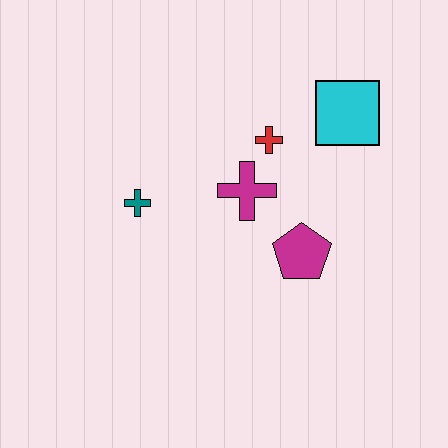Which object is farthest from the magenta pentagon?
The teal cross is farthest from the magenta pentagon.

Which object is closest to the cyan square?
The red cross is closest to the cyan square.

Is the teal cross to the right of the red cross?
No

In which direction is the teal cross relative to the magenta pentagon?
The teal cross is to the left of the magenta pentagon.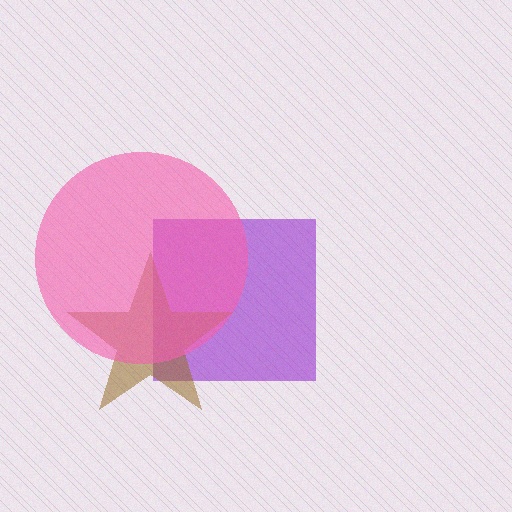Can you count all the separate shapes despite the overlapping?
Yes, there are 3 separate shapes.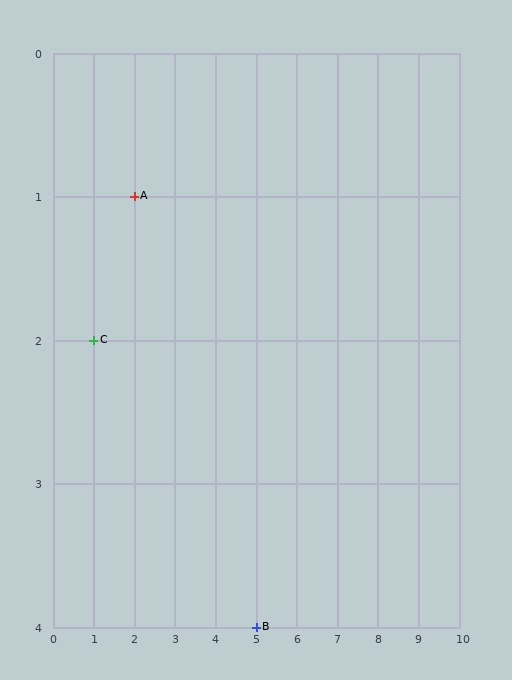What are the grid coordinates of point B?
Point B is at grid coordinates (5, 4).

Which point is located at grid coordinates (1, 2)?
Point C is at (1, 2).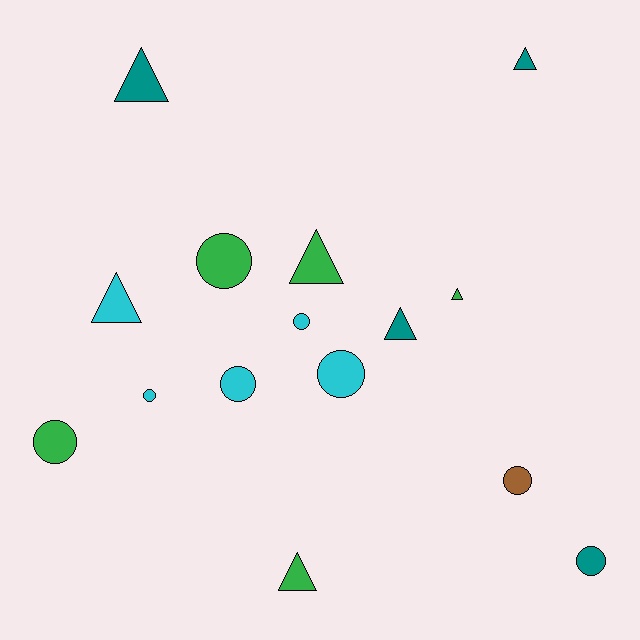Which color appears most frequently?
Cyan, with 5 objects.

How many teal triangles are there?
There are 3 teal triangles.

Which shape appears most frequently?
Circle, with 8 objects.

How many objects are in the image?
There are 15 objects.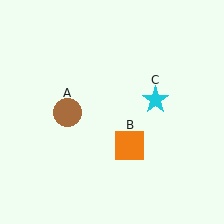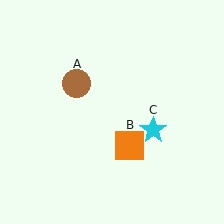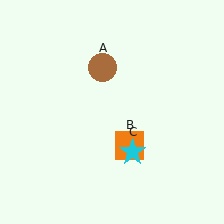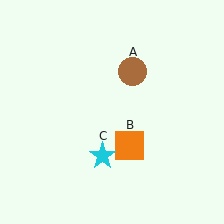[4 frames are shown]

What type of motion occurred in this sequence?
The brown circle (object A), cyan star (object C) rotated clockwise around the center of the scene.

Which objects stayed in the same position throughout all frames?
Orange square (object B) remained stationary.